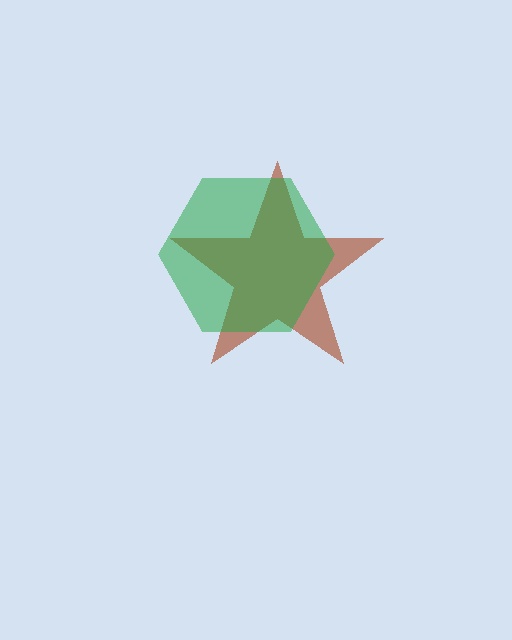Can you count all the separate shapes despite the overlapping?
Yes, there are 2 separate shapes.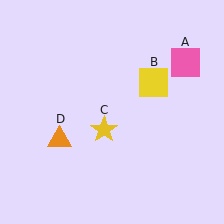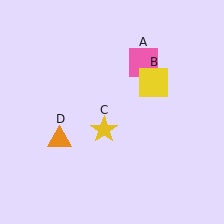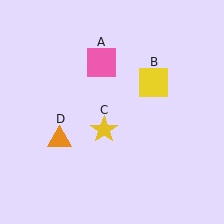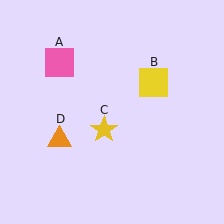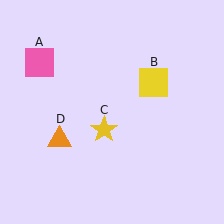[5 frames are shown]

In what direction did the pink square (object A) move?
The pink square (object A) moved left.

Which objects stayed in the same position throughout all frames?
Yellow square (object B) and yellow star (object C) and orange triangle (object D) remained stationary.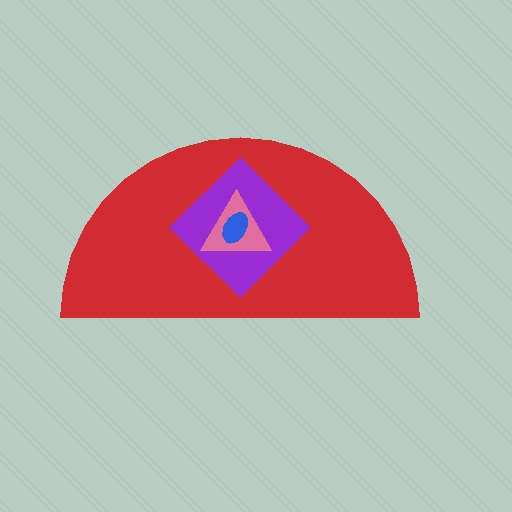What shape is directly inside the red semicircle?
The purple diamond.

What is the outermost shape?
The red semicircle.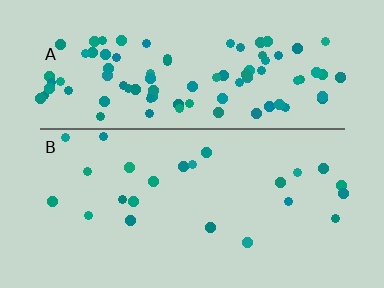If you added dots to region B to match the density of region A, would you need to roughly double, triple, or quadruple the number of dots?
Approximately quadruple.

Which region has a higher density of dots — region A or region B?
A (the top).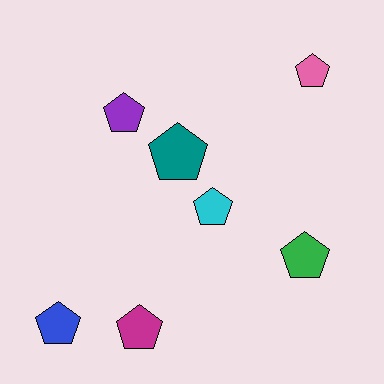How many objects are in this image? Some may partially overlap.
There are 7 objects.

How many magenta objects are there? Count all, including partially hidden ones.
There is 1 magenta object.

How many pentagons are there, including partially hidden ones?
There are 7 pentagons.